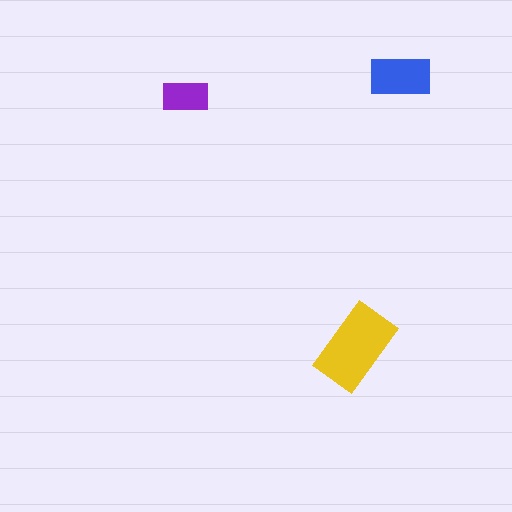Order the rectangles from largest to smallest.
the yellow one, the blue one, the purple one.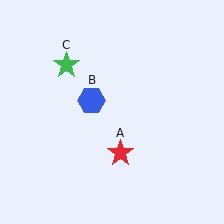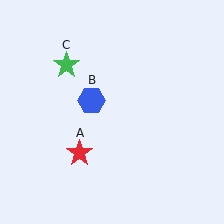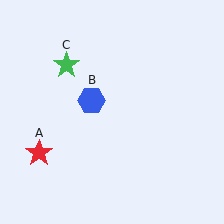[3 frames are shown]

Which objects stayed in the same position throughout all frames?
Blue hexagon (object B) and green star (object C) remained stationary.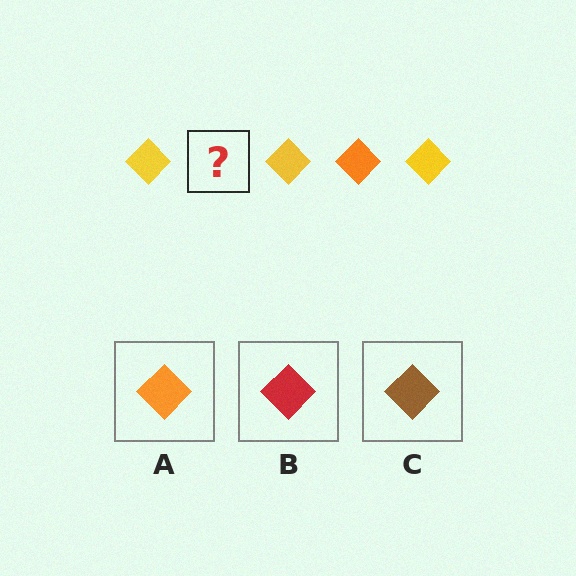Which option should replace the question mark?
Option A.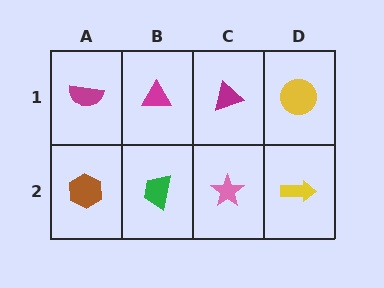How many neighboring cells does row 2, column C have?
3.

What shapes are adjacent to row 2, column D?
A yellow circle (row 1, column D), a pink star (row 2, column C).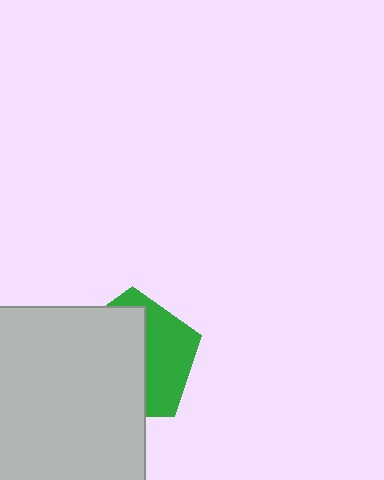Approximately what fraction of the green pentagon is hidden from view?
Roughly 59% of the green pentagon is hidden behind the light gray square.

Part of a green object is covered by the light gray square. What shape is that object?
It is a pentagon.